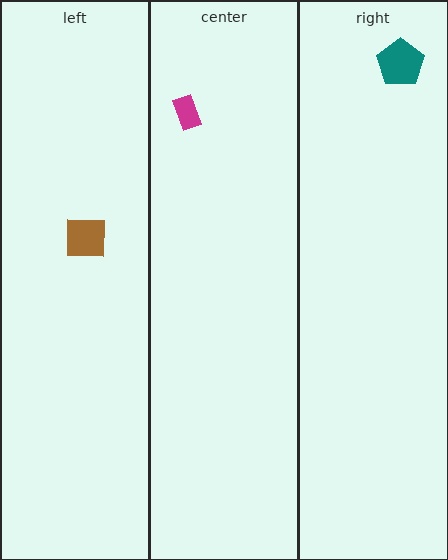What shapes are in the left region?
The brown square.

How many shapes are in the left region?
1.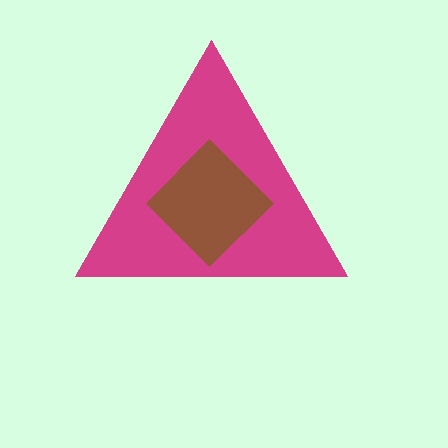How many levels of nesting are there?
2.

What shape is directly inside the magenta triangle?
The brown diamond.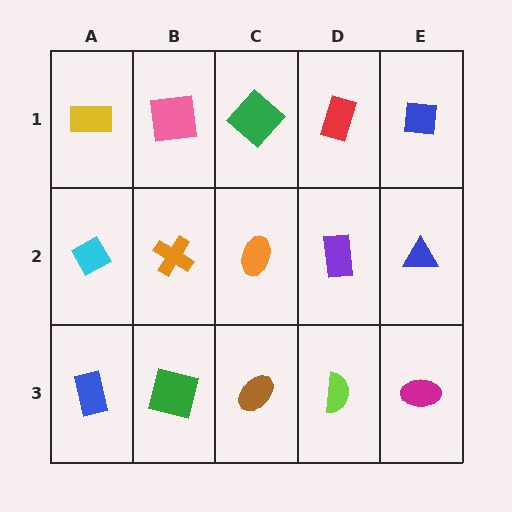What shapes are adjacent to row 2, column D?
A red rectangle (row 1, column D), a lime semicircle (row 3, column D), an orange ellipse (row 2, column C), a blue triangle (row 2, column E).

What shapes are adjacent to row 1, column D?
A purple rectangle (row 2, column D), a green diamond (row 1, column C), a blue square (row 1, column E).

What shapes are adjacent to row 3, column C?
An orange ellipse (row 2, column C), a green square (row 3, column B), a lime semicircle (row 3, column D).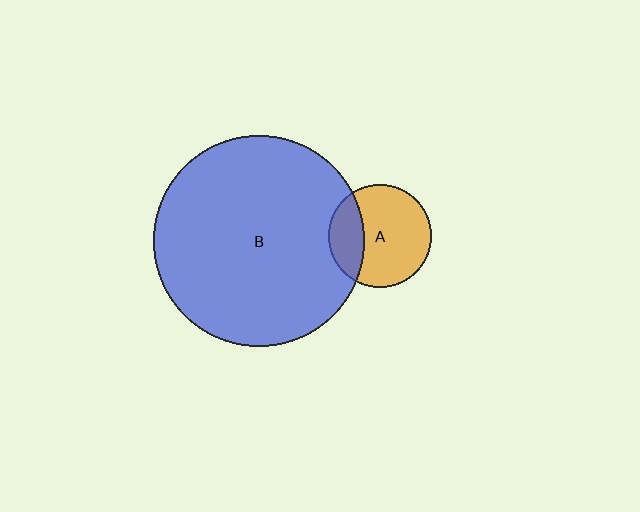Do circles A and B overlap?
Yes.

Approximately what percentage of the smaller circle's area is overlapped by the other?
Approximately 25%.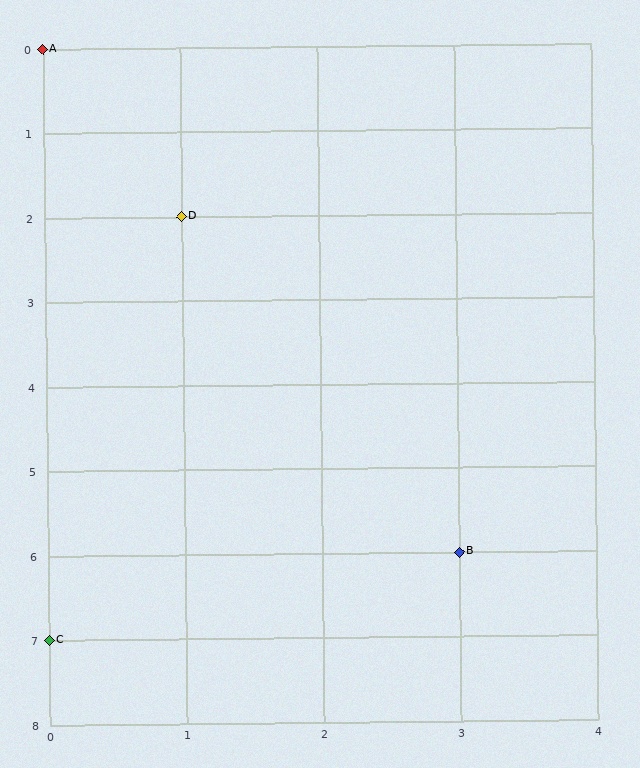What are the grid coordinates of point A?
Point A is at grid coordinates (0, 0).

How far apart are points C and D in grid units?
Points C and D are 1 column and 5 rows apart (about 5.1 grid units diagonally).